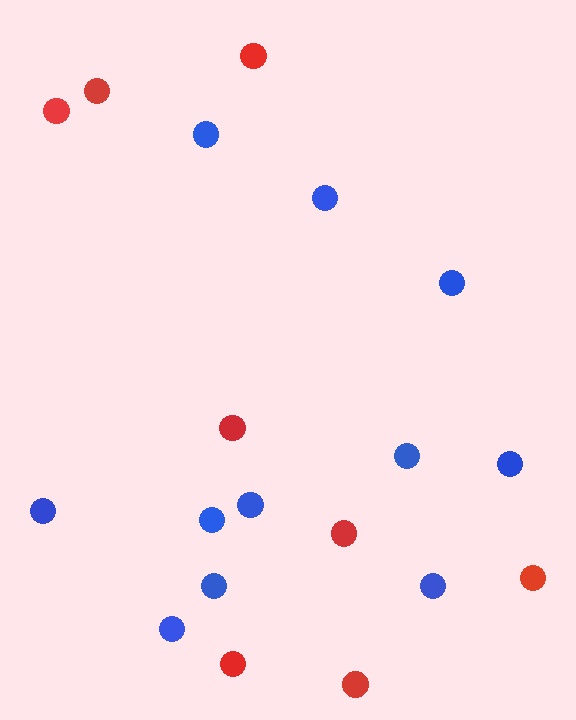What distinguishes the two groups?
There are 2 groups: one group of red circles (8) and one group of blue circles (11).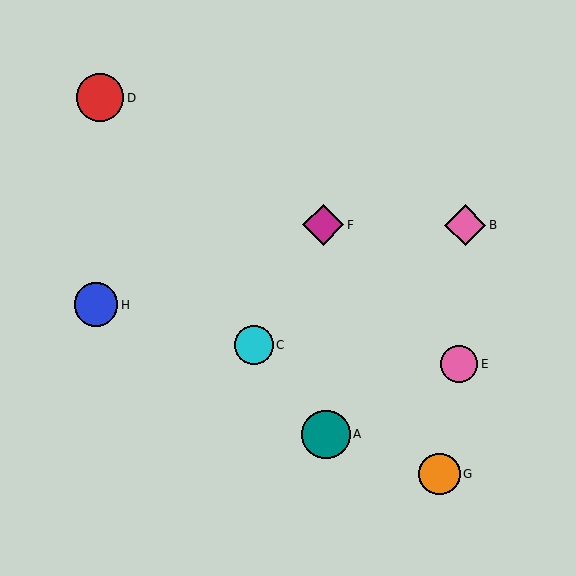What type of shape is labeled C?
Shape C is a cyan circle.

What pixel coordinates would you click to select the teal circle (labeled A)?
Click at (326, 434) to select the teal circle A.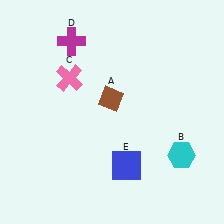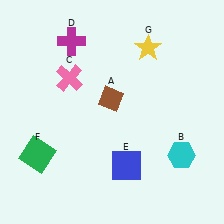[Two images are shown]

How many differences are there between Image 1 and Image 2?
There are 2 differences between the two images.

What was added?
A green square (F), a yellow star (G) were added in Image 2.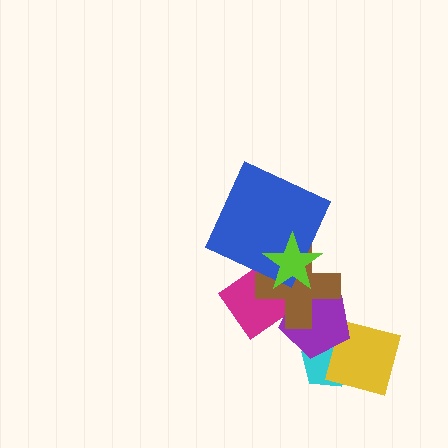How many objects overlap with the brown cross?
4 objects overlap with the brown cross.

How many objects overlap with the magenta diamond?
2 objects overlap with the magenta diamond.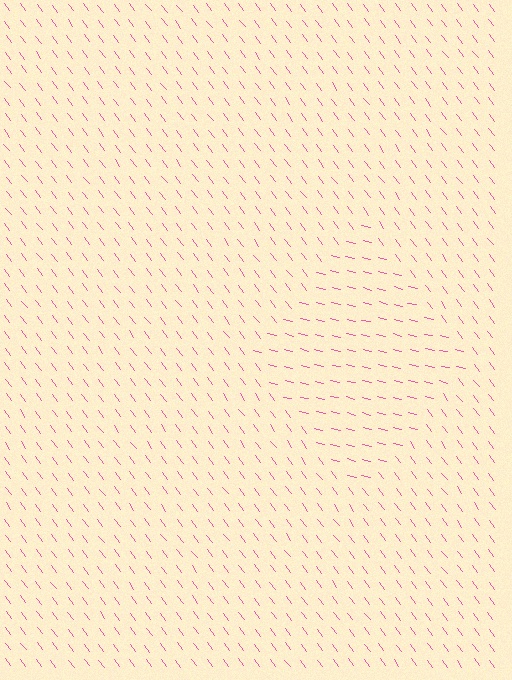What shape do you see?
I see a diamond.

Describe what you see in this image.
The image is filled with small pink line segments. A diamond region in the image has lines oriented differently from the surrounding lines, creating a visible texture boundary.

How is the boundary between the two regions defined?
The boundary is defined purely by a change in line orientation (approximately 39 degrees difference). All lines are the same color and thickness.